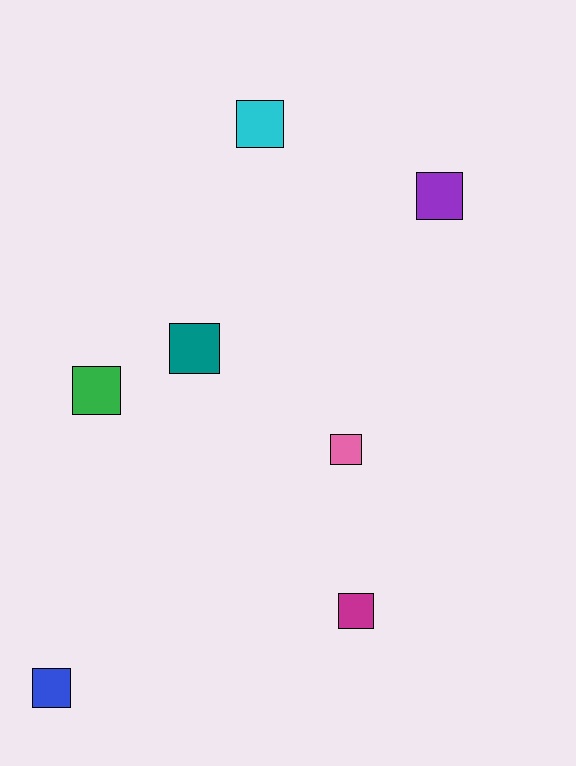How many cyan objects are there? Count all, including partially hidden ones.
There is 1 cyan object.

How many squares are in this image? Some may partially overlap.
There are 7 squares.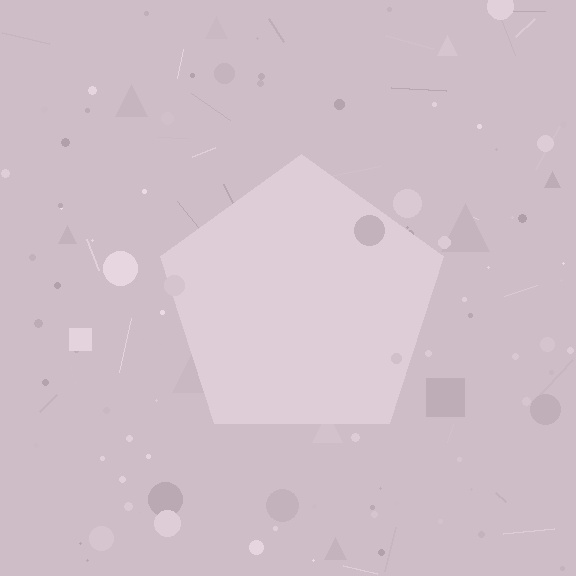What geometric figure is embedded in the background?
A pentagon is embedded in the background.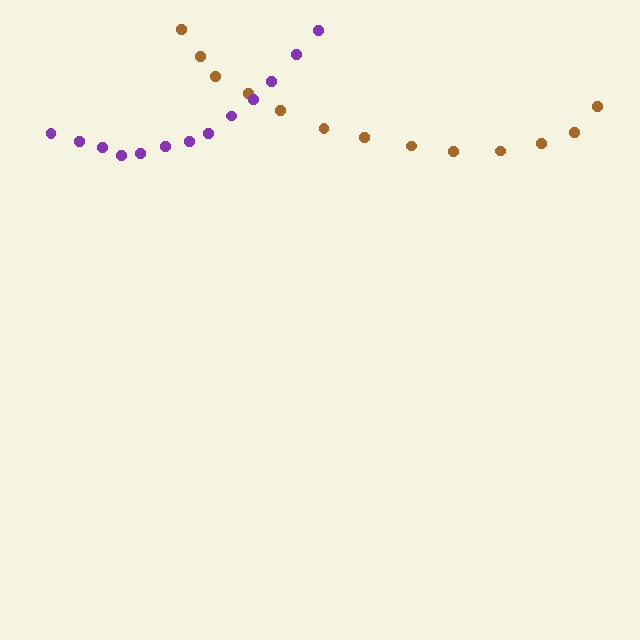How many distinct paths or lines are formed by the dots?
There are 2 distinct paths.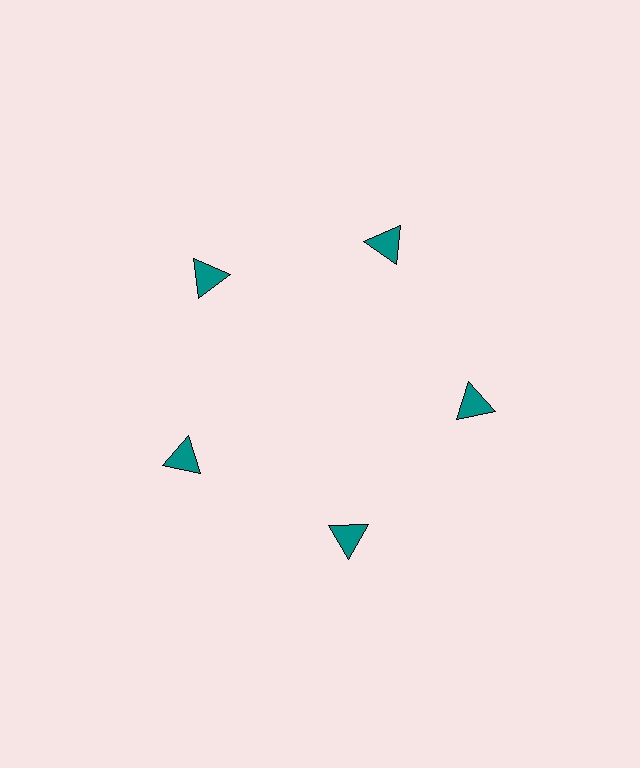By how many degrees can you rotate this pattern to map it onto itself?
The pattern maps onto itself every 72 degrees of rotation.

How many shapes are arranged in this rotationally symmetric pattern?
There are 5 shapes, arranged in 5 groups of 1.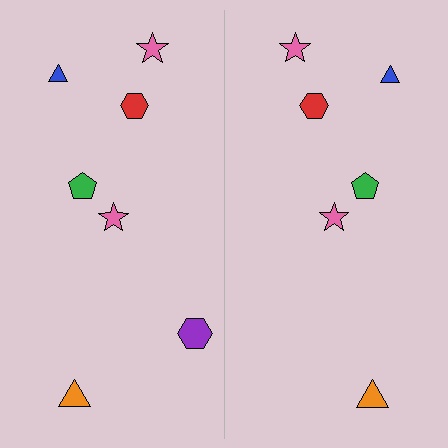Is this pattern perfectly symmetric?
No, the pattern is not perfectly symmetric. A purple hexagon is missing from the right side.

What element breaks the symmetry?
A purple hexagon is missing from the right side.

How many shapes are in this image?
There are 13 shapes in this image.